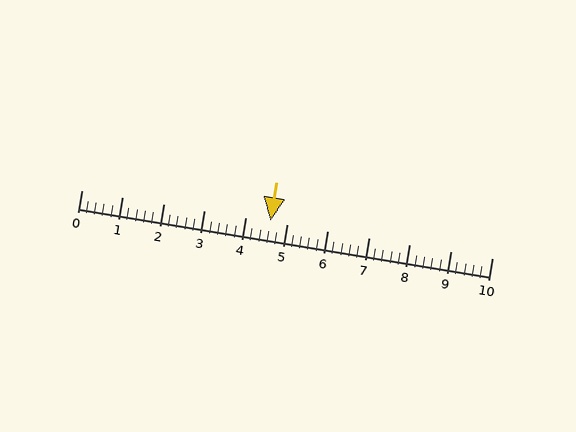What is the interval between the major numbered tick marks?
The major tick marks are spaced 1 units apart.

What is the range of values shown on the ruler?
The ruler shows values from 0 to 10.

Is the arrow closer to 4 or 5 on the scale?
The arrow is closer to 5.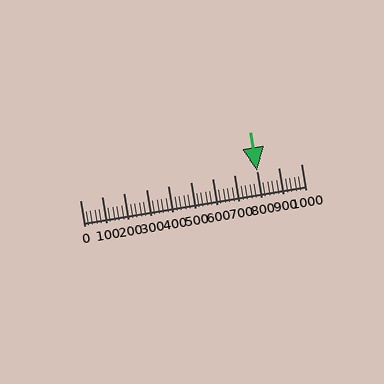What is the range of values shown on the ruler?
The ruler shows values from 0 to 1000.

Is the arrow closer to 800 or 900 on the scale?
The arrow is closer to 800.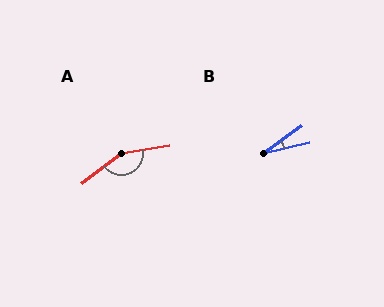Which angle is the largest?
A, at approximately 153 degrees.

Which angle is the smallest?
B, at approximately 22 degrees.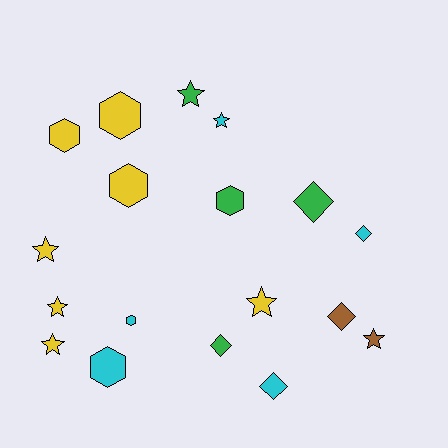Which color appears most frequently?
Yellow, with 7 objects.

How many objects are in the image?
There are 18 objects.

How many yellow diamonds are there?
There are no yellow diamonds.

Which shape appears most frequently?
Star, with 7 objects.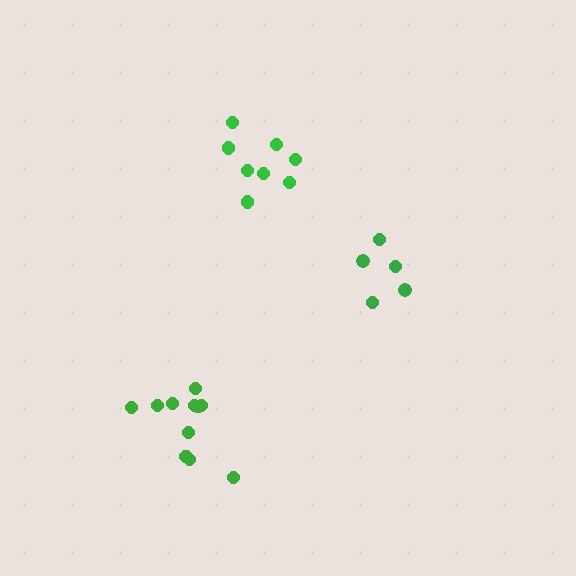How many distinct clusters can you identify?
There are 3 distinct clusters.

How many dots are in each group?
Group 1: 5 dots, Group 2: 11 dots, Group 3: 8 dots (24 total).